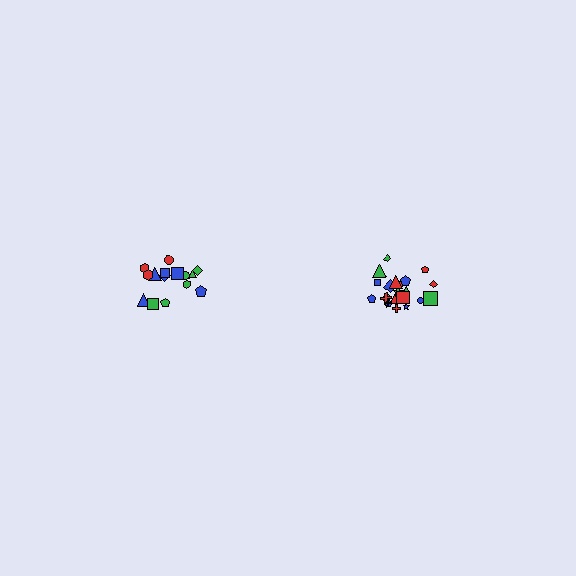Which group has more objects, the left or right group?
The right group.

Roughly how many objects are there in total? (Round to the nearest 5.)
Roughly 35 objects in total.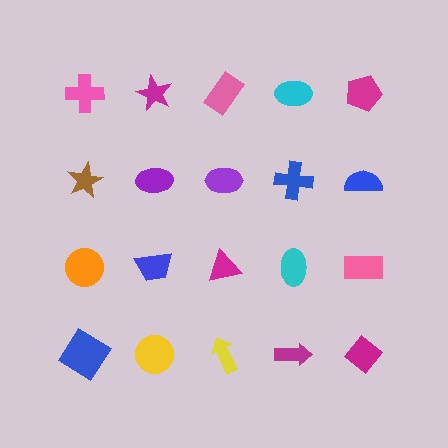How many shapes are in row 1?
5 shapes.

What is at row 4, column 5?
A magenta diamond.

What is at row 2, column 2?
A purple ellipse.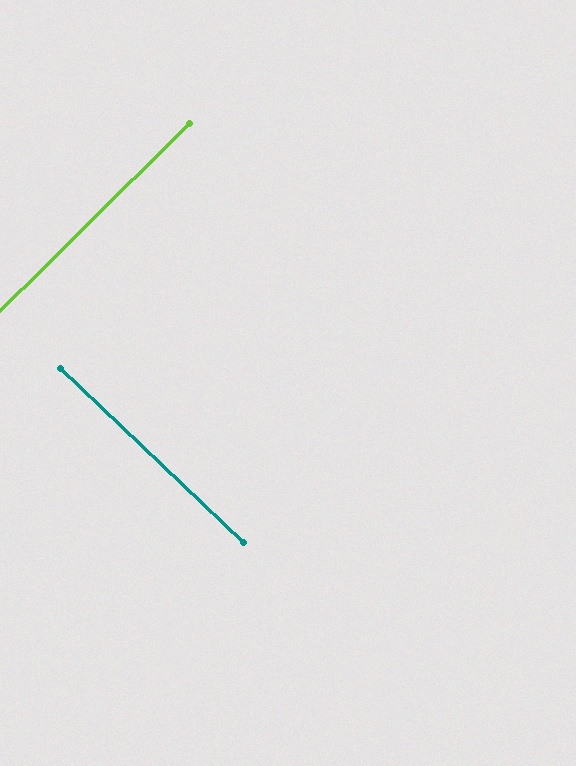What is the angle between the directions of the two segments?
Approximately 88 degrees.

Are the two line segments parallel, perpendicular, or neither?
Perpendicular — they meet at approximately 88°.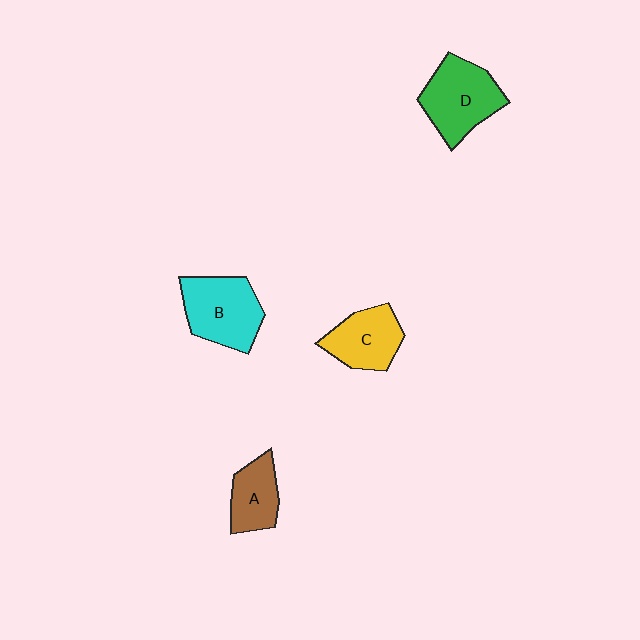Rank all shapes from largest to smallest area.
From largest to smallest: B (cyan), D (green), C (yellow), A (brown).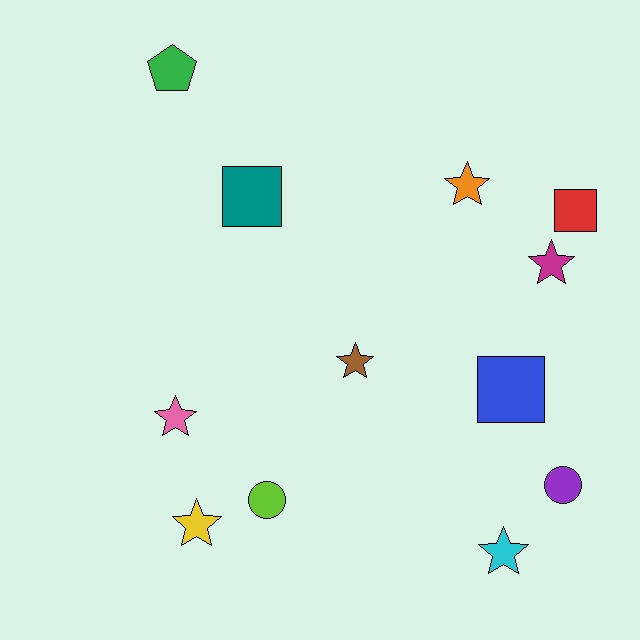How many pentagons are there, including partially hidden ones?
There is 1 pentagon.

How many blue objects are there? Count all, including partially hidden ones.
There is 1 blue object.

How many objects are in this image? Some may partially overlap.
There are 12 objects.